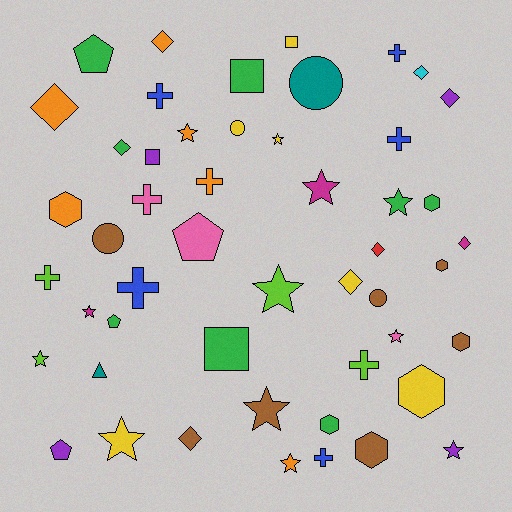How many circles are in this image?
There are 4 circles.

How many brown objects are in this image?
There are 7 brown objects.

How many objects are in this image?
There are 50 objects.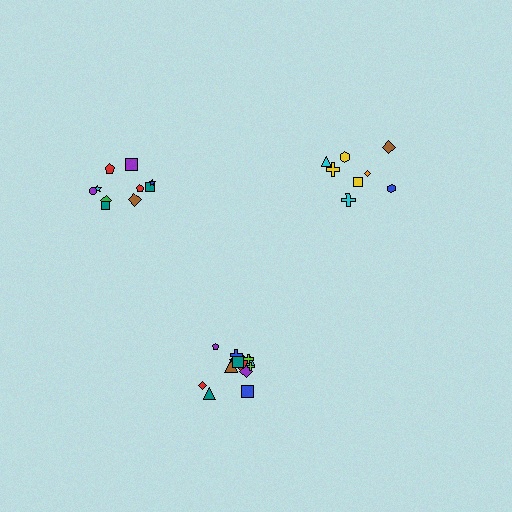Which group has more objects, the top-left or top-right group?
The top-left group.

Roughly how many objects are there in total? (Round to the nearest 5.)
Roughly 35 objects in total.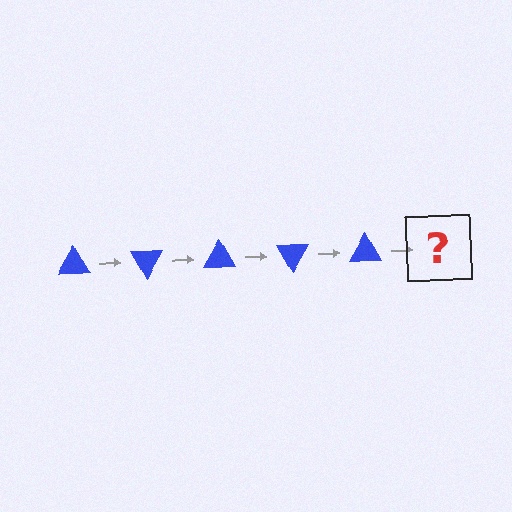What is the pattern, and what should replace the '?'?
The pattern is that the triangle rotates 60 degrees each step. The '?' should be a blue triangle rotated 300 degrees.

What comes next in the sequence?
The next element should be a blue triangle rotated 300 degrees.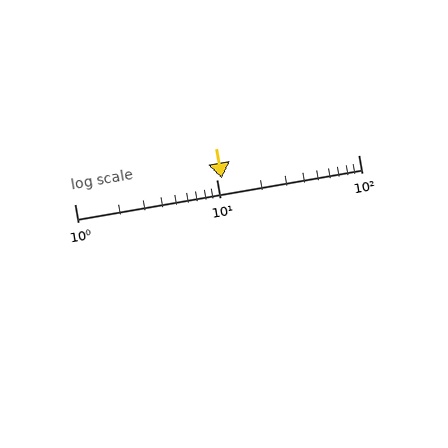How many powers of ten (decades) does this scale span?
The scale spans 2 decades, from 1 to 100.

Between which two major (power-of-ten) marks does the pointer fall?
The pointer is between 10 and 100.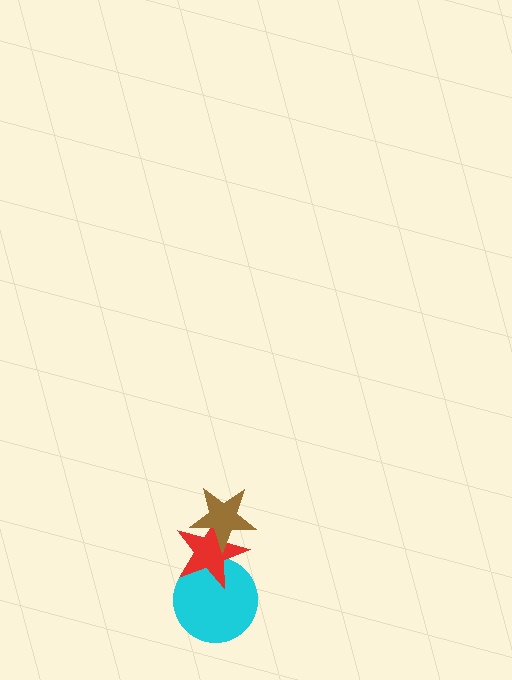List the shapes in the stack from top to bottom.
From top to bottom: the brown star, the red star, the cyan circle.